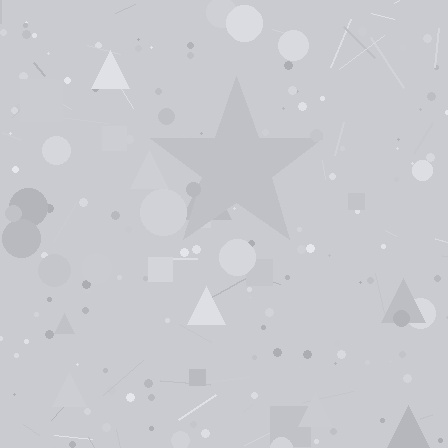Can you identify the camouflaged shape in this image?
The camouflaged shape is a star.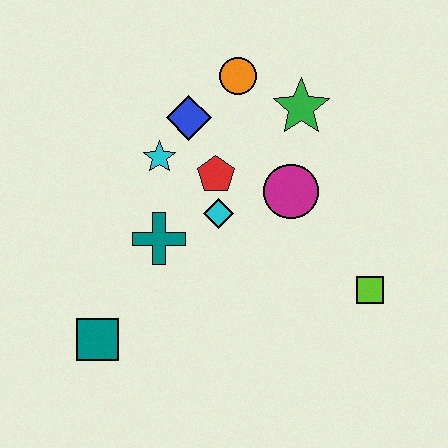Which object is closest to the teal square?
The teal cross is closest to the teal square.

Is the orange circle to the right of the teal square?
Yes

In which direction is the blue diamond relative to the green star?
The blue diamond is to the left of the green star.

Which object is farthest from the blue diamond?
The lime square is farthest from the blue diamond.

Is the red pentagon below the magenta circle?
No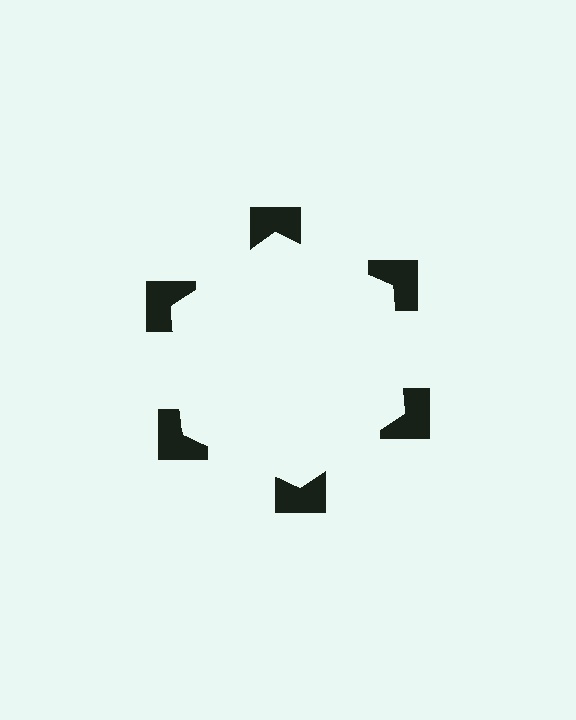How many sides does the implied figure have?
6 sides.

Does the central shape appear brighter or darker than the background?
It typically appears slightly brighter than the background, even though no actual brightness change is drawn.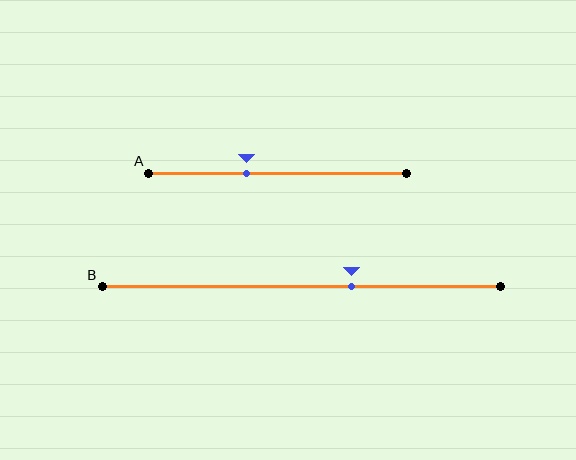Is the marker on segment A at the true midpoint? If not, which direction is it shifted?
No, the marker on segment A is shifted to the left by about 12% of the segment length.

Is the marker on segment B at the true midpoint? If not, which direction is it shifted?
No, the marker on segment B is shifted to the right by about 13% of the segment length.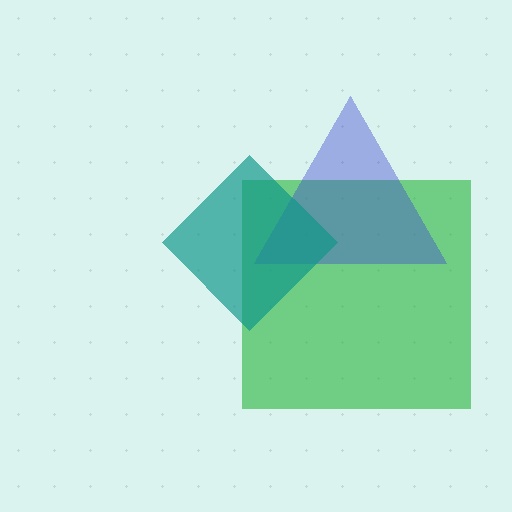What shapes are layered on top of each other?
The layered shapes are: a green square, a blue triangle, a teal diamond.